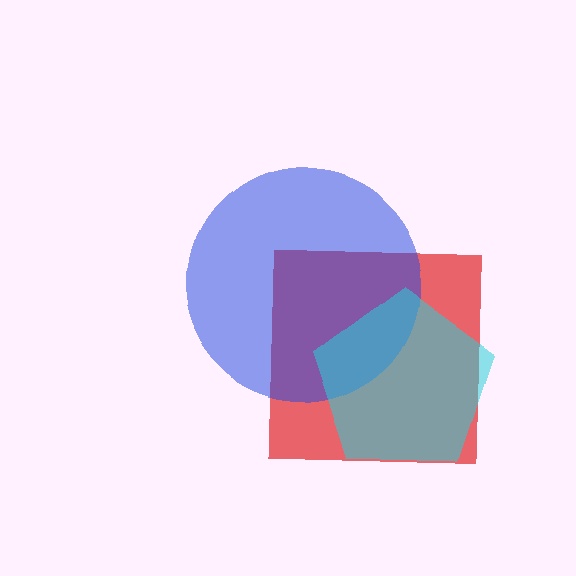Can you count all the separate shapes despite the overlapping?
Yes, there are 3 separate shapes.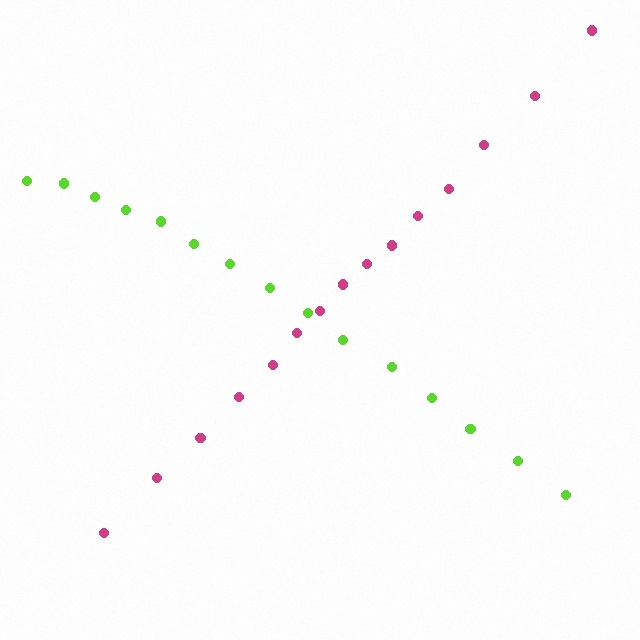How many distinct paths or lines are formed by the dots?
There are 2 distinct paths.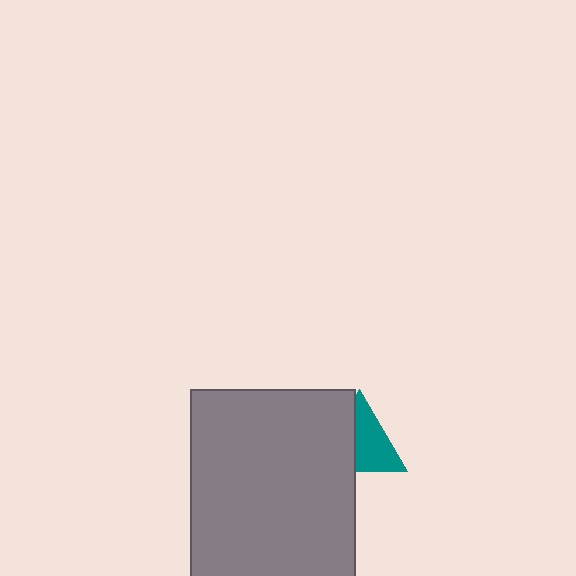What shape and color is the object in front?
The object in front is a gray rectangle.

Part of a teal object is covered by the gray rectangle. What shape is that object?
It is a triangle.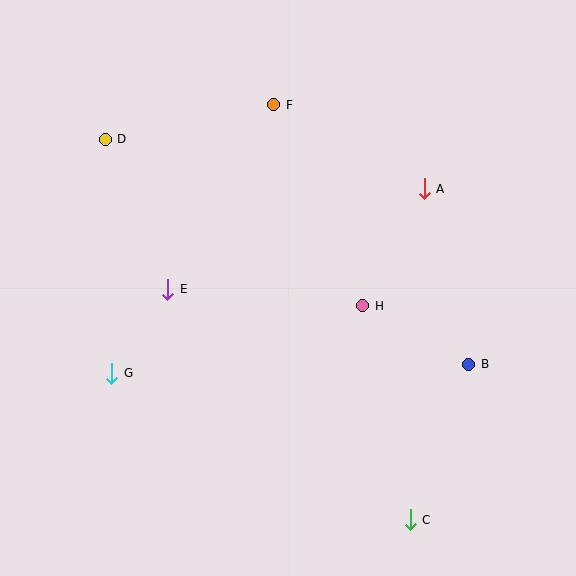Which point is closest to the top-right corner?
Point A is closest to the top-right corner.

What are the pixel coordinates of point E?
Point E is at (168, 289).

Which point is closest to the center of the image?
Point H at (363, 306) is closest to the center.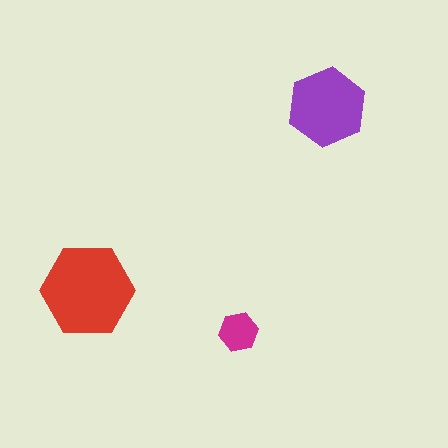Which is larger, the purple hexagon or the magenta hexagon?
The purple one.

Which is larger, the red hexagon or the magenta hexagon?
The red one.